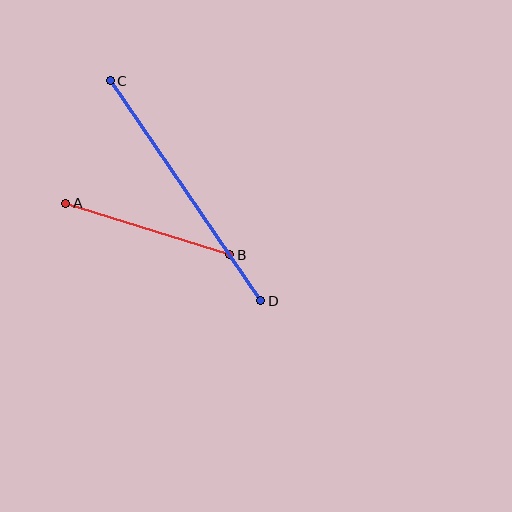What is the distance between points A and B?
The distance is approximately 172 pixels.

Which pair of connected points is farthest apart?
Points C and D are farthest apart.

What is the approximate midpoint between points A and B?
The midpoint is at approximately (148, 229) pixels.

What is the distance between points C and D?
The distance is approximately 267 pixels.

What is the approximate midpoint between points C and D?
The midpoint is at approximately (186, 191) pixels.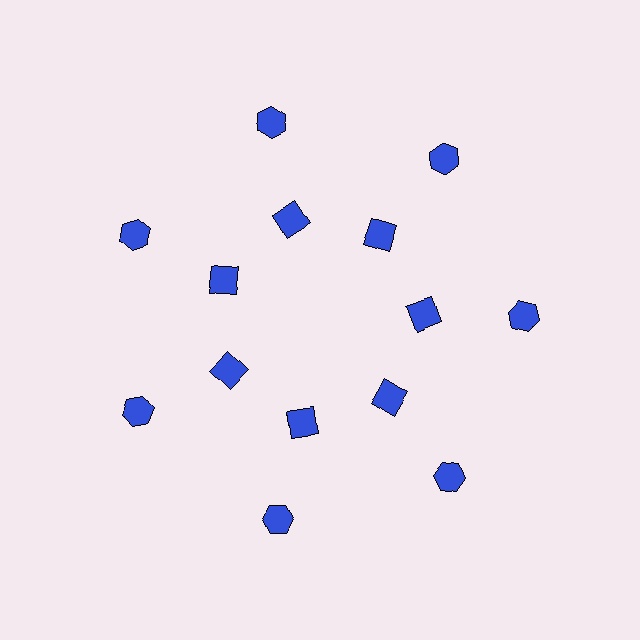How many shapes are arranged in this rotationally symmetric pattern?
There are 14 shapes, arranged in 7 groups of 2.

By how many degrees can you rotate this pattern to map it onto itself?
The pattern maps onto itself every 51 degrees of rotation.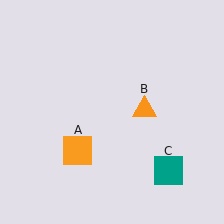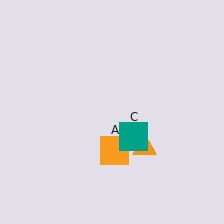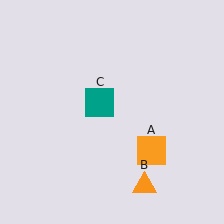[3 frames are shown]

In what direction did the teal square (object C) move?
The teal square (object C) moved up and to the left.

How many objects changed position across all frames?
3 objects changed position: orange square (object A), orange triangle (object B), teal square (object C).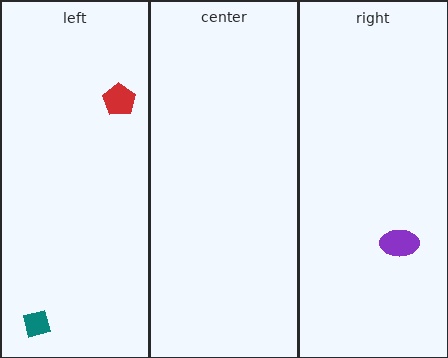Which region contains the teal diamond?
The left region.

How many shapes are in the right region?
1.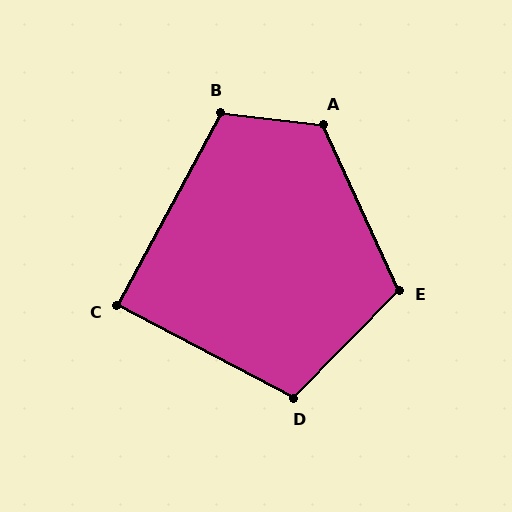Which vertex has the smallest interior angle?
C, at approximately 90 degrees.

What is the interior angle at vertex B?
Approximately 112 degrees (obtuse).